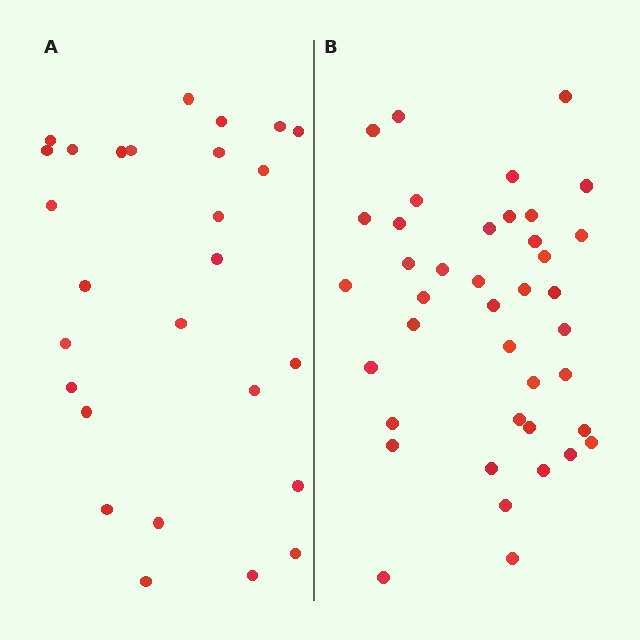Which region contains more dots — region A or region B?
Region B (the right region) has more dots.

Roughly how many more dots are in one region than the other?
Region B has approximately 15 more dots than region A.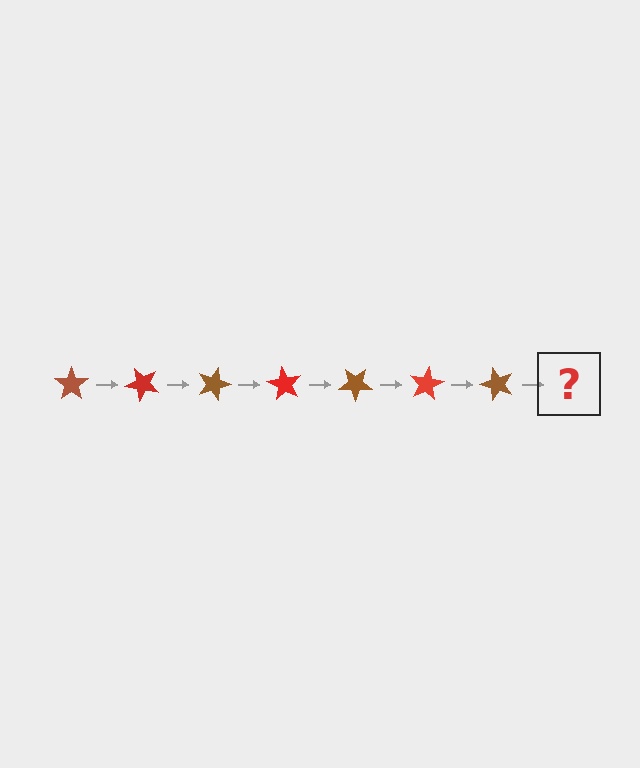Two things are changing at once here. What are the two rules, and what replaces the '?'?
The two rules are that it rotates 45 degrees each step and the color cycles through brown and red. The '?' should be a red star, rotated 315 degrees from the start.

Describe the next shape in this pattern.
It should be a red star, rotated 315 degrees from the start.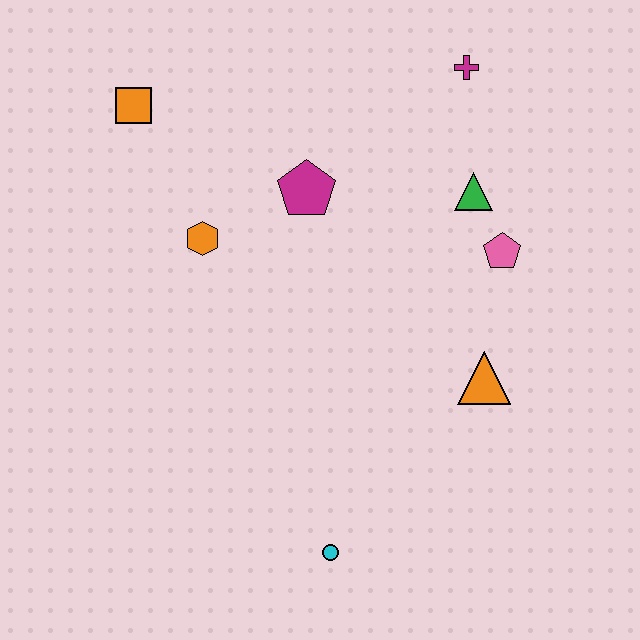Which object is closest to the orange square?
The orange hexagon is closest to the orange square.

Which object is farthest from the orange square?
The cyan circle is farthest from the orange square.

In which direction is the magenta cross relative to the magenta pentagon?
The magenta cross is to the right of the magenta pentagon.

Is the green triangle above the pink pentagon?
Yes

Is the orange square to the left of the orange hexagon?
Yes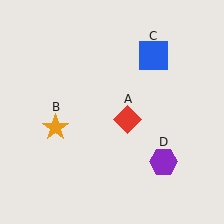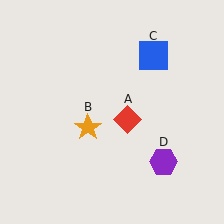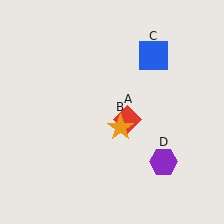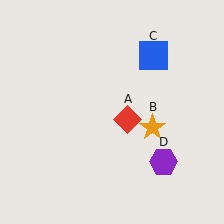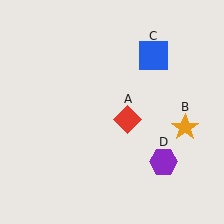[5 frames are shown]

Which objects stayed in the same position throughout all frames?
Red diamond (object A) and blue square (object C) and purple hexagon (object D) remained stationary.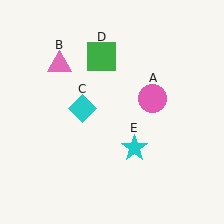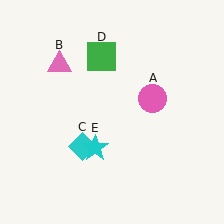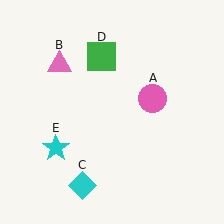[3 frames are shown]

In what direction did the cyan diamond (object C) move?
The cyan diamond (object C) moved down.